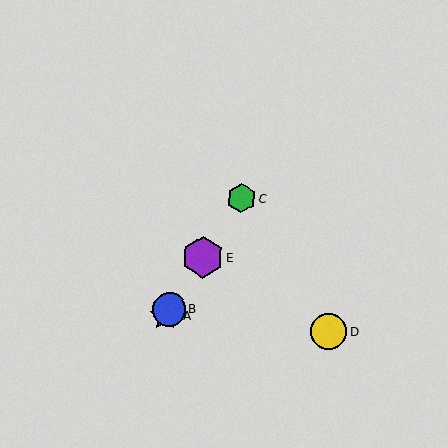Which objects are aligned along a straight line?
Objects A, B, C, E are aligned along a straight line.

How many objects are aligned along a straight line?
4 objects (A, B, C, E) are aligned along a straight line.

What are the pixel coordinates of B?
Object B is at (169, 309).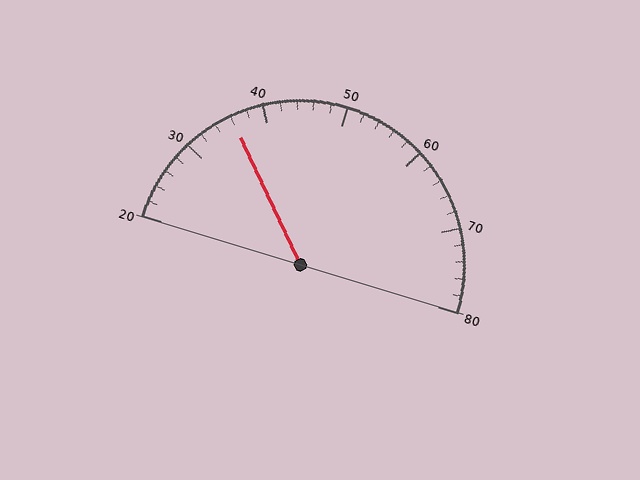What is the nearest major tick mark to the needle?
The nearest major tick mark is 40.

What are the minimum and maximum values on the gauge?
The gauge ranges from 20 to 80.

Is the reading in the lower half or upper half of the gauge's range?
The reading is in the lower half of the range (20 to 80).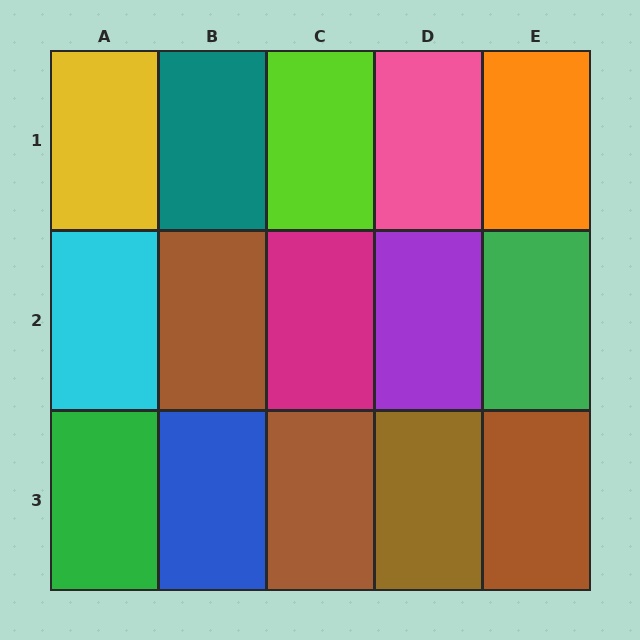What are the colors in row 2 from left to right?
Cyan, brown, magenta, purple, green.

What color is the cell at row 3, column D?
Brown.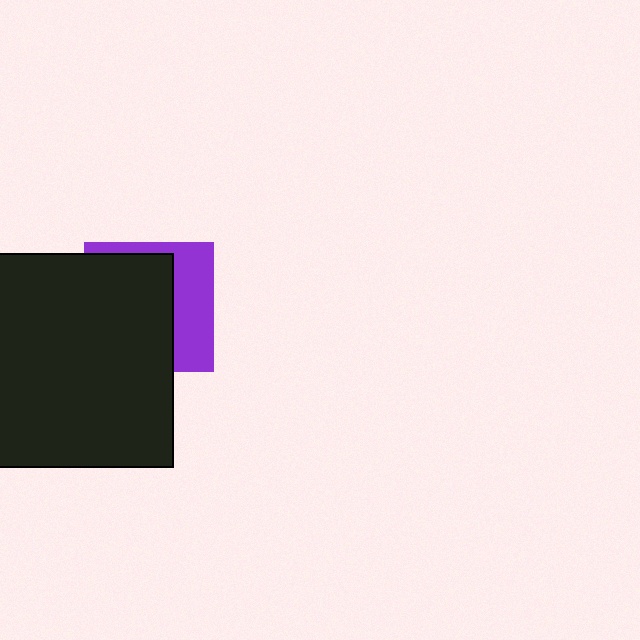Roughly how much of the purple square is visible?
A small part of it is visible (roughly 37%).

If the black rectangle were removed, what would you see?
You would see the complete purple square.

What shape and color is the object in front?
The object in front is a black rectangle.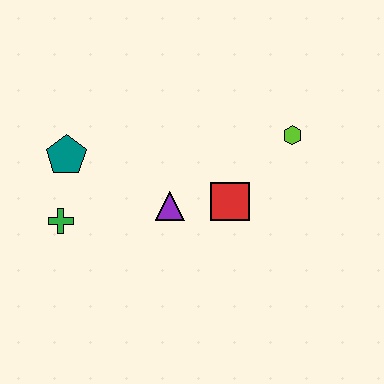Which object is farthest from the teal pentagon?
The lime hexagon is farthest from the teal pentagon.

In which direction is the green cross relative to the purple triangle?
The green cross is to the left of the purple triangle.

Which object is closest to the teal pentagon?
The green cross is closest to the teal pentagon.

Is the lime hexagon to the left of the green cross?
No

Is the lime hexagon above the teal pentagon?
Yes